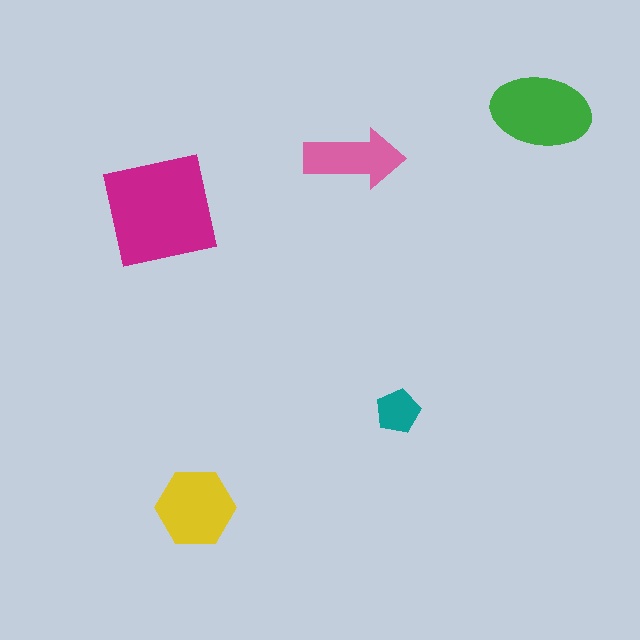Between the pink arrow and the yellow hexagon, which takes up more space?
The yellow hexagon.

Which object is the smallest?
The teal pentagon.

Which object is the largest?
The magenta square.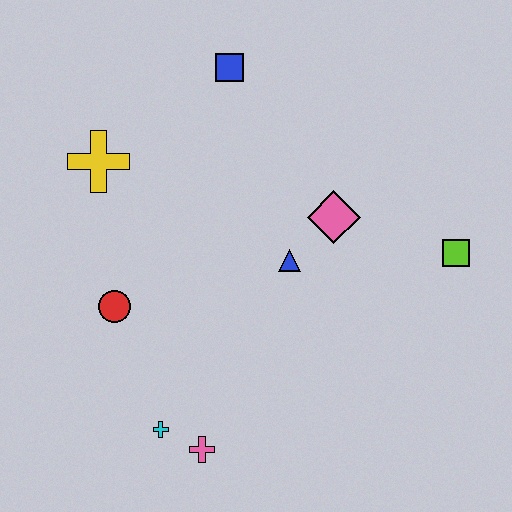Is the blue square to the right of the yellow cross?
Yes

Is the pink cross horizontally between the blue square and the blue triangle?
No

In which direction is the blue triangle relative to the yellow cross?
The blue triangle is to the right of the yellow cross.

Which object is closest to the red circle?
The cyan cross is closest to the red circle.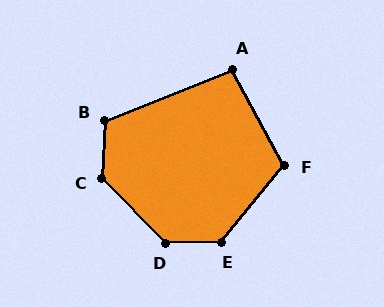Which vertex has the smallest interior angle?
A, at approximately 97 degrees.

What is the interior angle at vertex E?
Approximately 130 degrees (obtuse).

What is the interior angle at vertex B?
Approximately 115 degrees (obtuse).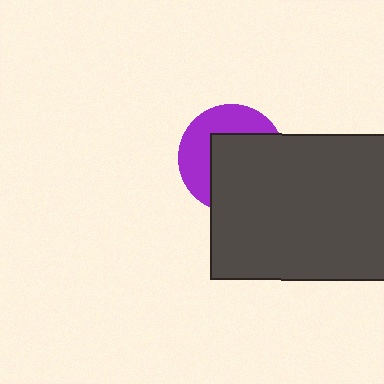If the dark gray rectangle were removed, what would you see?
You would see the complete purple circle.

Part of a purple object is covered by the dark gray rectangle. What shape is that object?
It is a circle.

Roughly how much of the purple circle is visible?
A small part of it is visible (roughly 43%).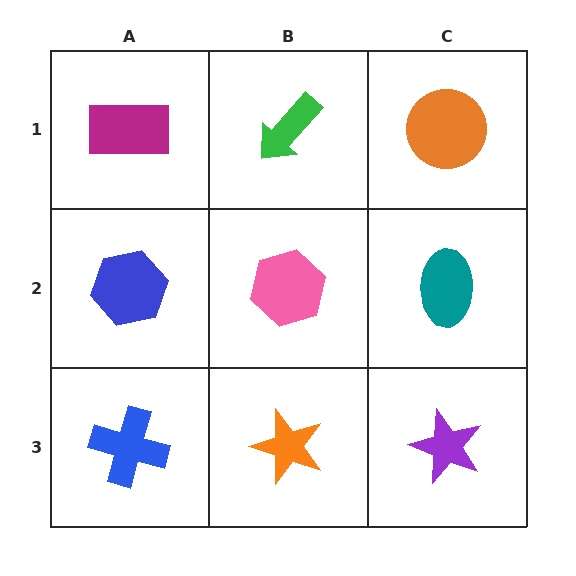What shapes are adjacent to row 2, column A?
A magenta rectangle (row 1, column A), a blue cross (row 3, column A), a pink hexagon (row 2, column B).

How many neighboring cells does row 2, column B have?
4.